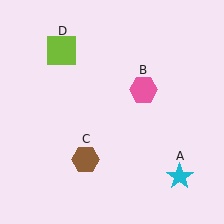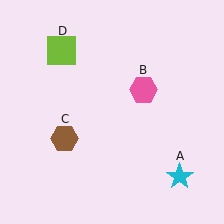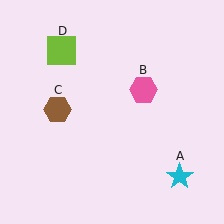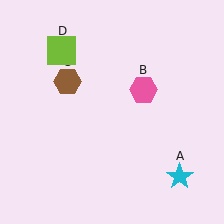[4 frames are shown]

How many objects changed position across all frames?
1 object changed position: brown hexagon (object C).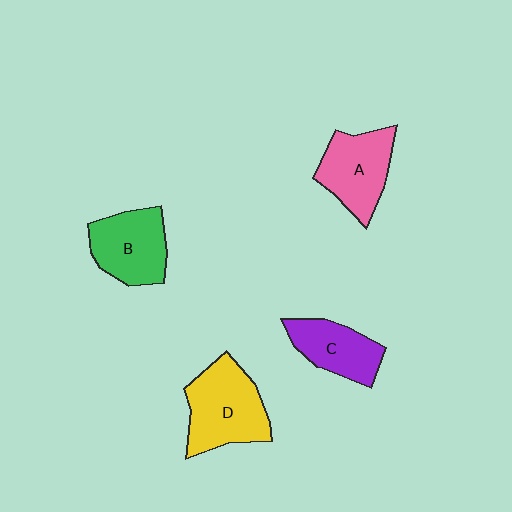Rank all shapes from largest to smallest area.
From largest to smallest: D (yellow), A (pink), B (green), C (purple).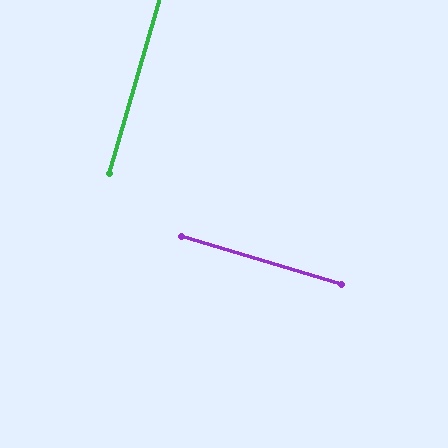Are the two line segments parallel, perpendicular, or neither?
Perpendicular — they meet at approximately 89°.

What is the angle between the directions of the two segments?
Approximately 89 degrees.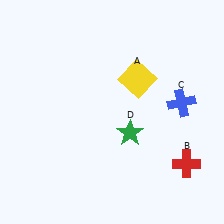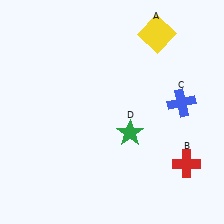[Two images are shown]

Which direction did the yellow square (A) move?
The yellow square (A) moved up.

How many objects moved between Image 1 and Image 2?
1 object moved between the two images.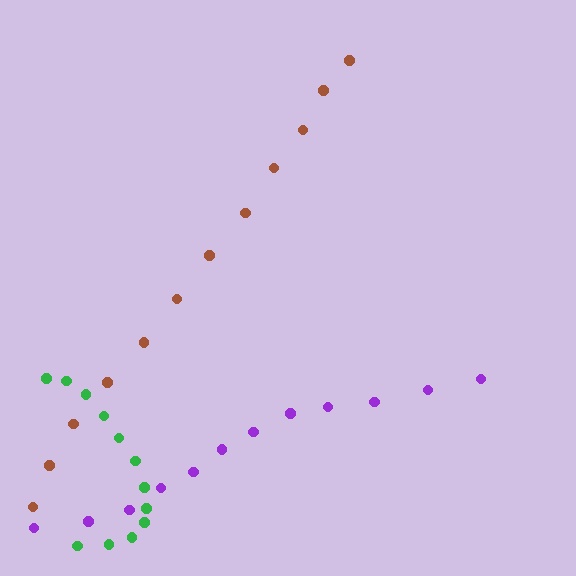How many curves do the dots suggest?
There are 3 distinct paths.